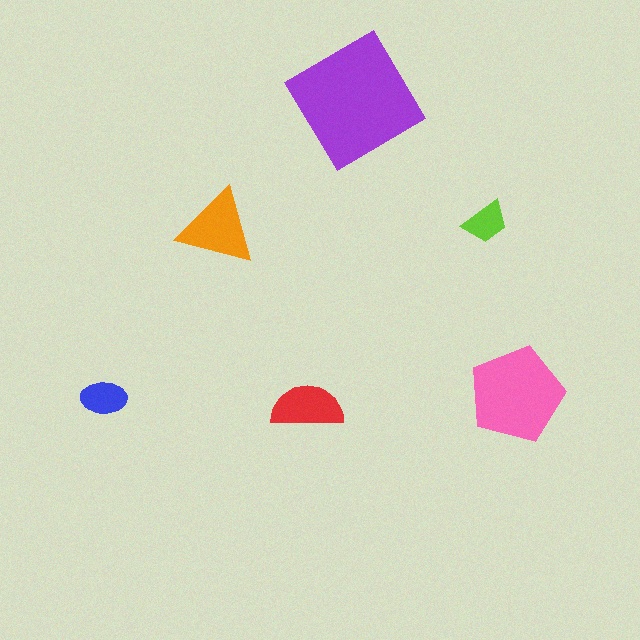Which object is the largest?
The purple diamond.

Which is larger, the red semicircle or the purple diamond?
The purple diamond.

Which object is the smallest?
The lime trapezoid.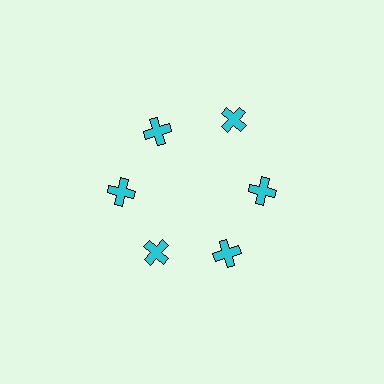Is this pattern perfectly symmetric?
No. The 6 cyan crosses are arranged in a ring, but one element near the 1 o'clock position is pushed outward from the center, breaking the 6-fold rotational symmetry.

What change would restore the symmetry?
The symmetry would be restored by moving it inward, back onto the ring so that all 6 crosses sit at equal angles and equal distance from the center.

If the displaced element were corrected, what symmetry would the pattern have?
It would have 6-fold rotational symmetry — the pattern would map onto itself every 60 degrees.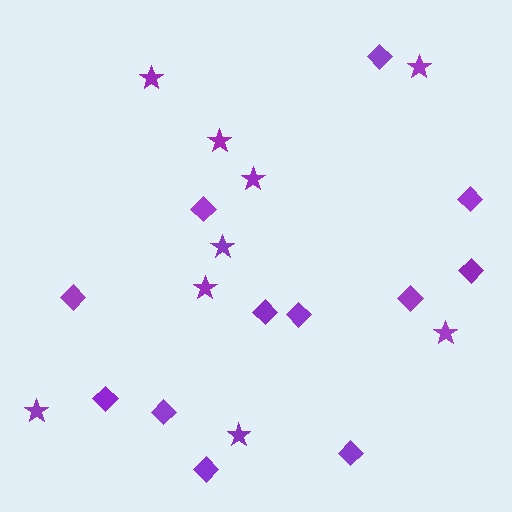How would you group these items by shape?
There are 2 groups: one group of diamonds (12) and one group of stars (9).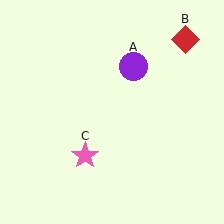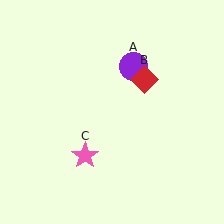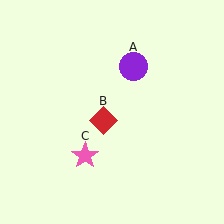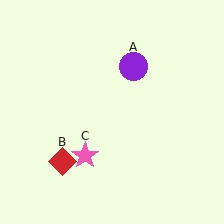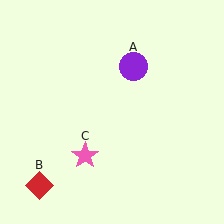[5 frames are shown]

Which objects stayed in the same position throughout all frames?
Purple circle (object A) and pink star (object C) remained stationary.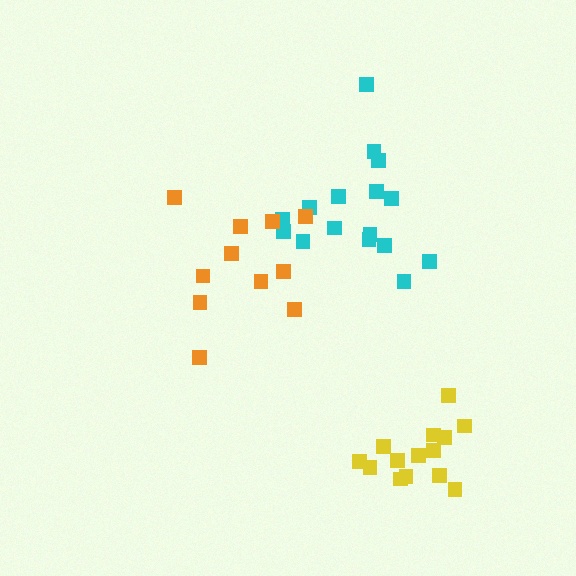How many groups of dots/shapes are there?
There are 3 groups.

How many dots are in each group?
Group 1: 16 dots, Group 2: 14 dots, Group 3: 11 dots (41 total).